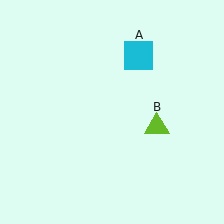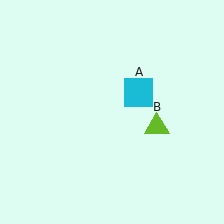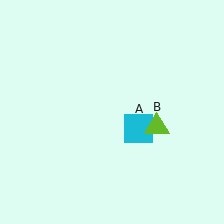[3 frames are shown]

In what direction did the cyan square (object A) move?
The cyan square (object A) moved down.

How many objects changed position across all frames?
1 object changed position: cyan square (object A).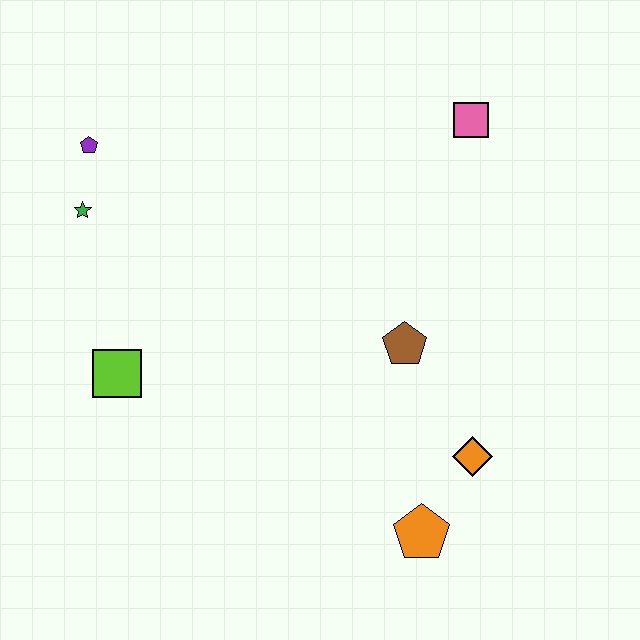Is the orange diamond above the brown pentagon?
No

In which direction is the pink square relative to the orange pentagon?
The pink square is above the orange pentagon.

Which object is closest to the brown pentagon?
The orange diamond is closest to the brown pentagon.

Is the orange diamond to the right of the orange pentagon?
Yes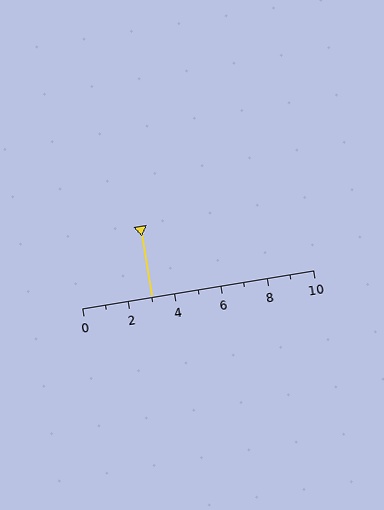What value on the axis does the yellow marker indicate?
The marker indicates approximately 3.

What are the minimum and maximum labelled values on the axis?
The axis runs from 0 to 10.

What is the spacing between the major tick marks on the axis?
The major ticks are spaced 2 apart.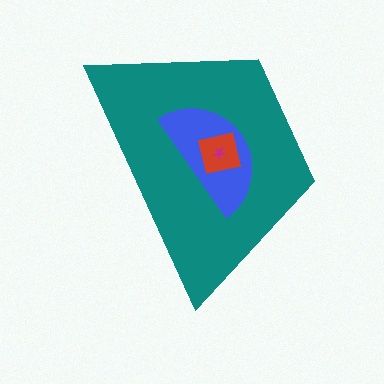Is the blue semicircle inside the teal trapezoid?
Yes.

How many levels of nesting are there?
4.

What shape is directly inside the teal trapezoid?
The blue semicircle.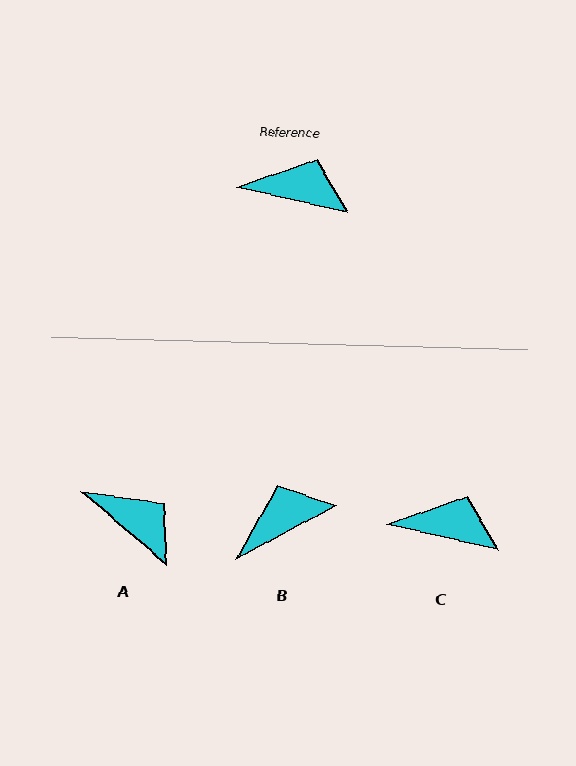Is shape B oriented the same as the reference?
No, it is off by about 41 degrees.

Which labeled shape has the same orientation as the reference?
C.